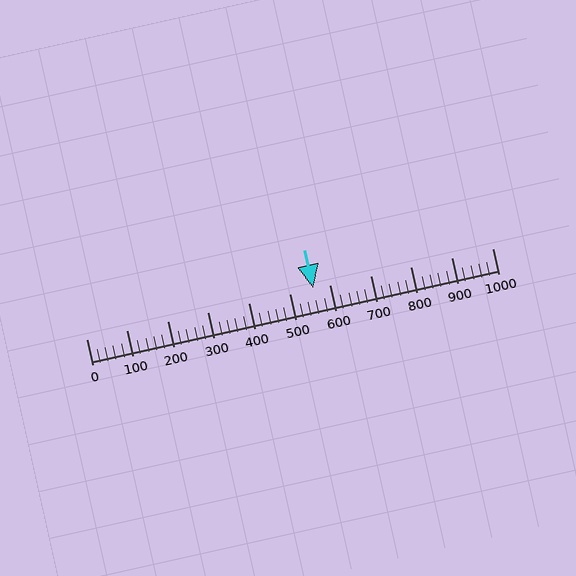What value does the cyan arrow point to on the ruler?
The cyan arrow points to approximately 560.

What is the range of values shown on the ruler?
The ruler shows values from 0 to 1000.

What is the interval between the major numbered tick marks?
The major tick marks are spaced 100 units apart.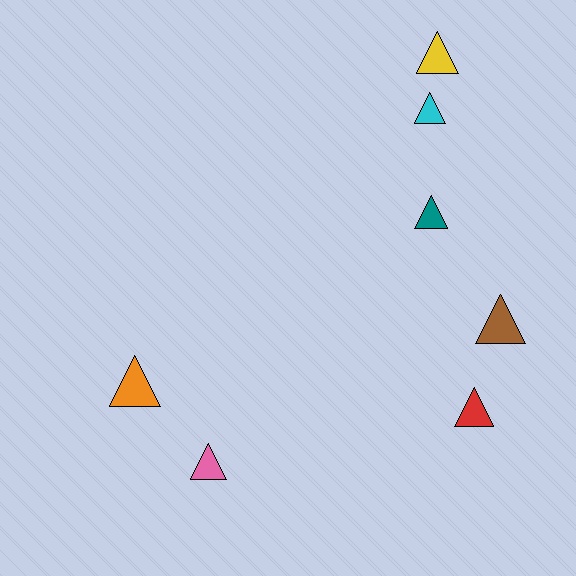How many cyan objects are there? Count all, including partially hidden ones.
There is 1 cyan object.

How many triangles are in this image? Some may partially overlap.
There are 7 triangles.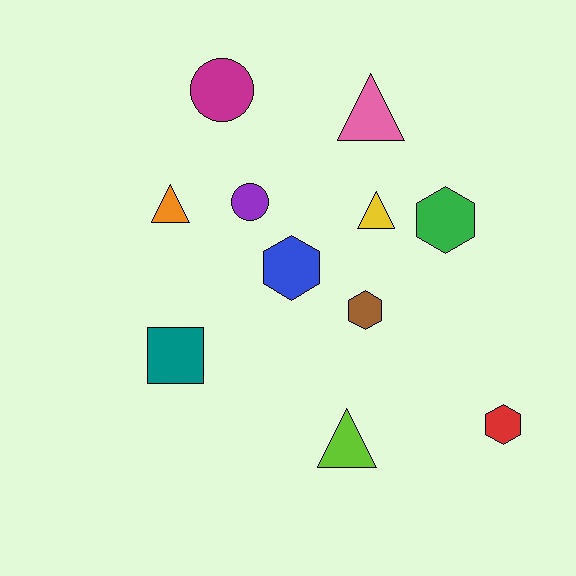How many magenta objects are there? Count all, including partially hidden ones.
There is 1 magenta object.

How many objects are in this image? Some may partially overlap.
There are 11 objects.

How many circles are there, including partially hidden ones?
There are 2 circles.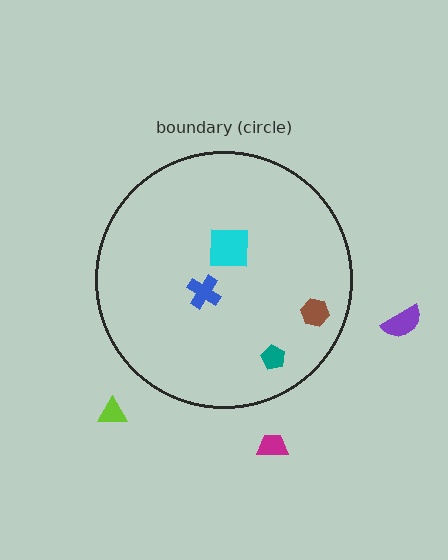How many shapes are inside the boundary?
4 inside, 3 outside.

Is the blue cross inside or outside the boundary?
Inside.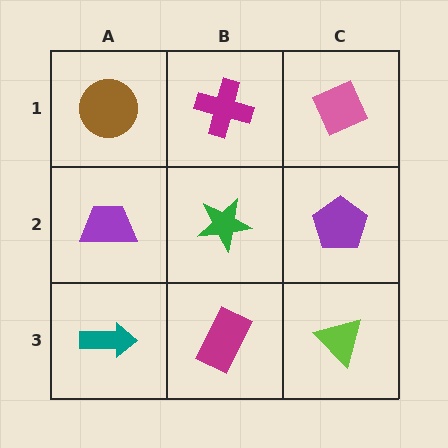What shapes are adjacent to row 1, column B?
A green star (row 2, column B), a brown circle (row 1, column A), a pink diamond (row 1, column C).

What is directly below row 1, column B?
A green star.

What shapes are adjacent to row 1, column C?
A purple pentagon (row 2, column C), a magenta cross (row 1, column B).